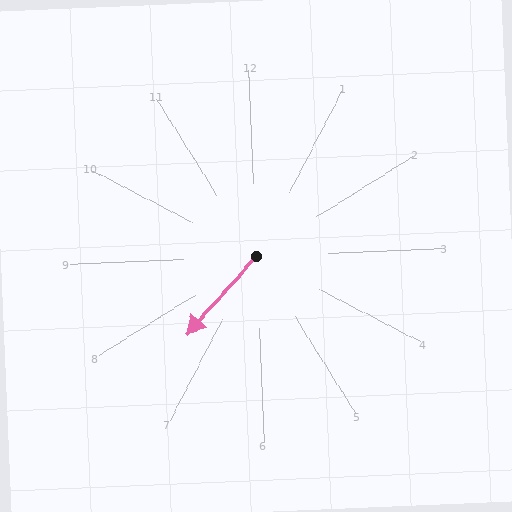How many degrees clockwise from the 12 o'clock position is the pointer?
Approximately 224 degrees.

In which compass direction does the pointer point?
Southwest.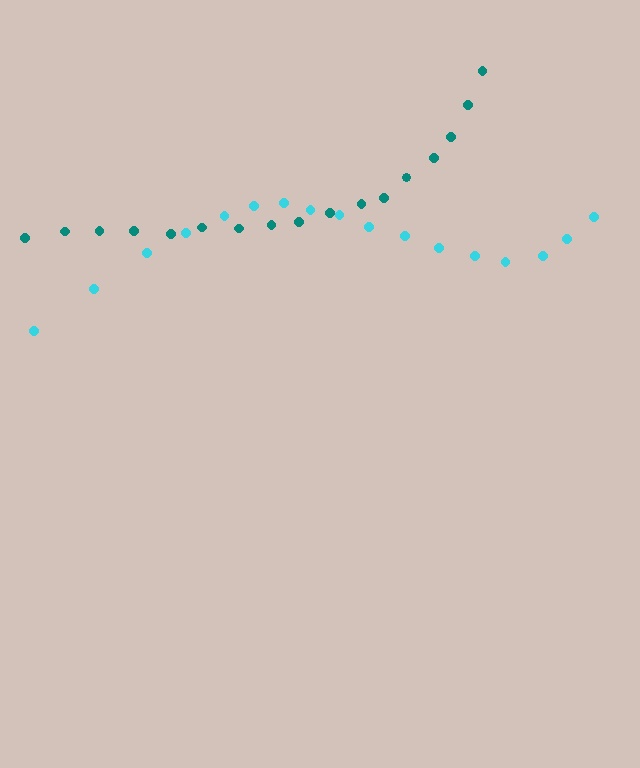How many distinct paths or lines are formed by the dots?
There are 2 distinct paths.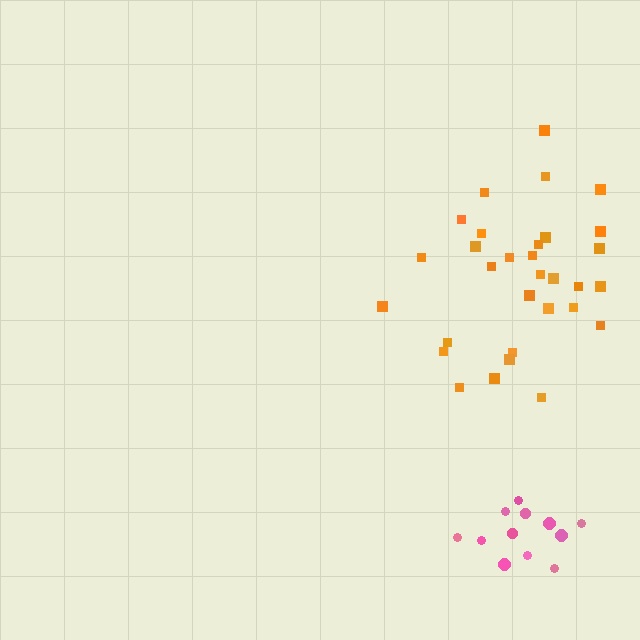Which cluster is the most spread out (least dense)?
Orange.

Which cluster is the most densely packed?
Pink.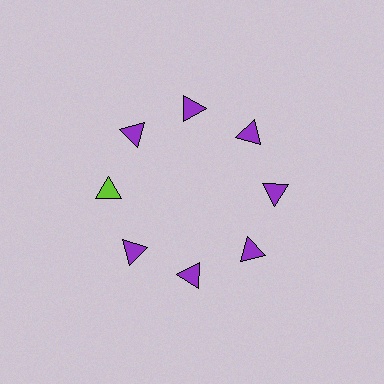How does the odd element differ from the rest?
It has a different color: lime instead of purple.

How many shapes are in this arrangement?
There are 8 shapes arranged in a ring pattern.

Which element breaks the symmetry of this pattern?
The lime triangle at roughly the 9 o'clock position breaks the symmetry. All other shapes are purple triangles.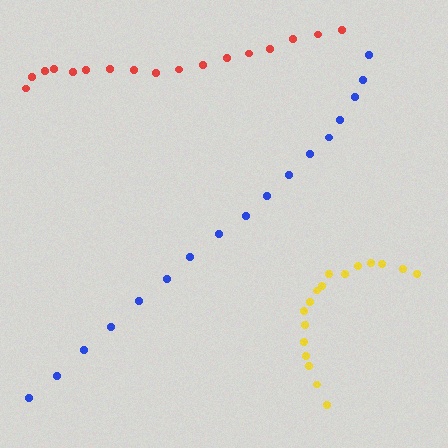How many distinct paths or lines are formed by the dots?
There are 3 distinct paths.